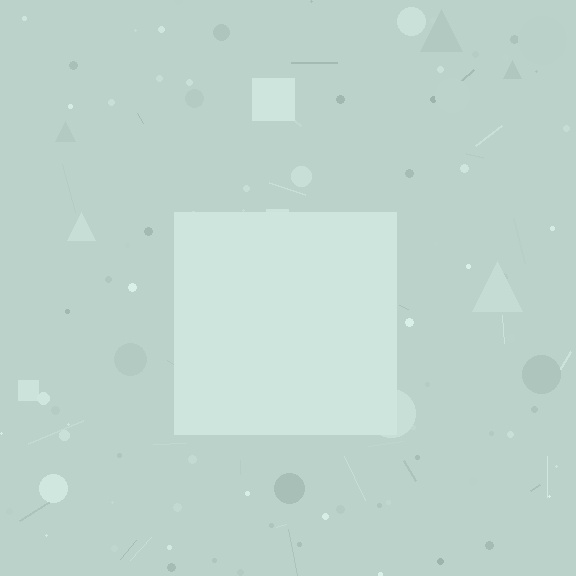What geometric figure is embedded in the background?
A square is embedded in the background.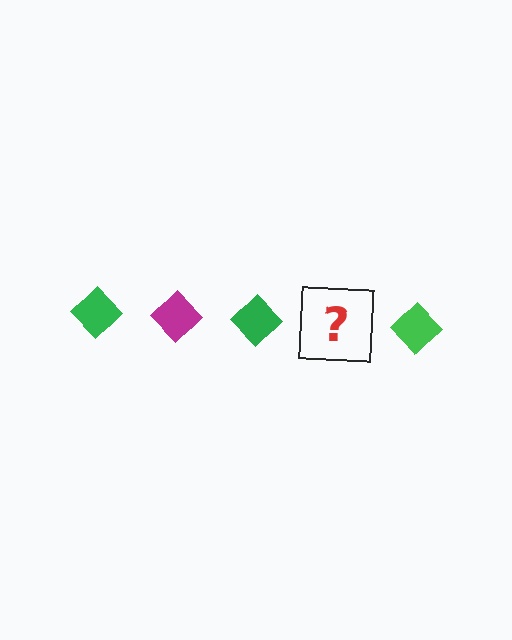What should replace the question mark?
The question mark should be replaced with a magenta diamond.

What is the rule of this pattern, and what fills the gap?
The rule is that the pattern cycles through green, magenta diamonds. The gap should be filled with a magenta diamond.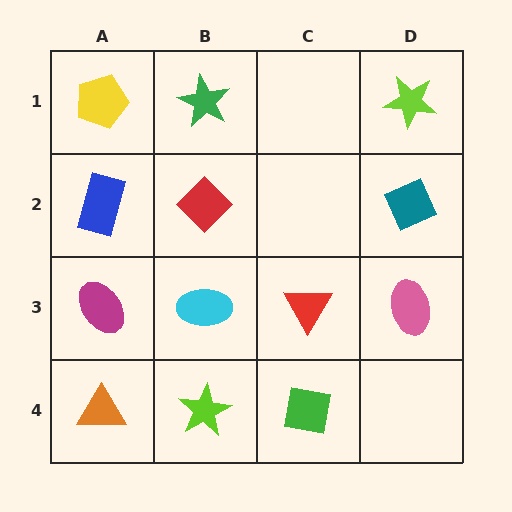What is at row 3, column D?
A pink ellipse.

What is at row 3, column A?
A magenta ellipse.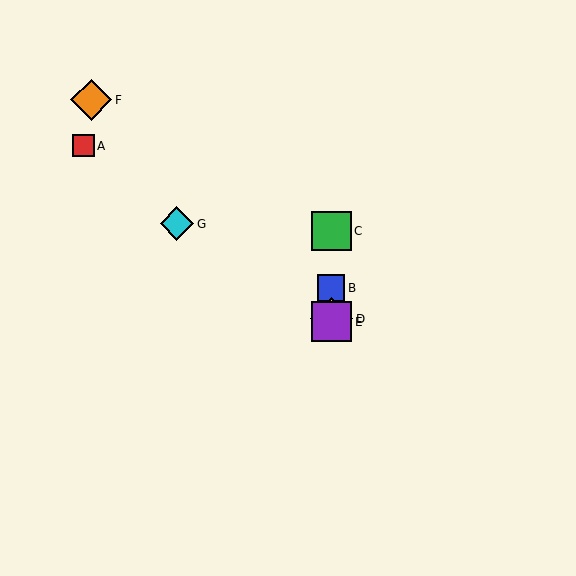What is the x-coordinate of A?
Object A is at x≈83.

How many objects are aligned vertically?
4 objects (B, C, D, E) are aligned vertically.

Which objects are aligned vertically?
Objects B, C, D, E are aligned vertically.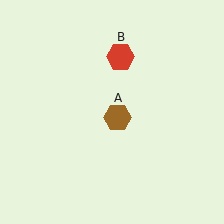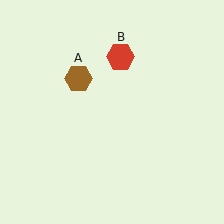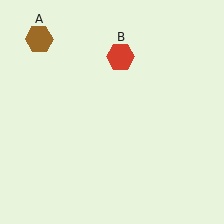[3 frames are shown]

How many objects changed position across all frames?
1 object changed position: brown hexagon (object A).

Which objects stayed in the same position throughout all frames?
Red hexagon (object B) remained stationary.